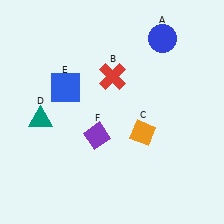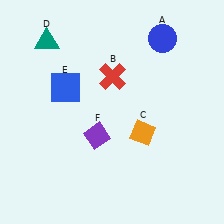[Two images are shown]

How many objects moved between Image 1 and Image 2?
1 object moved between the two images.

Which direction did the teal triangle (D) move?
The teal triangle (D) moved up.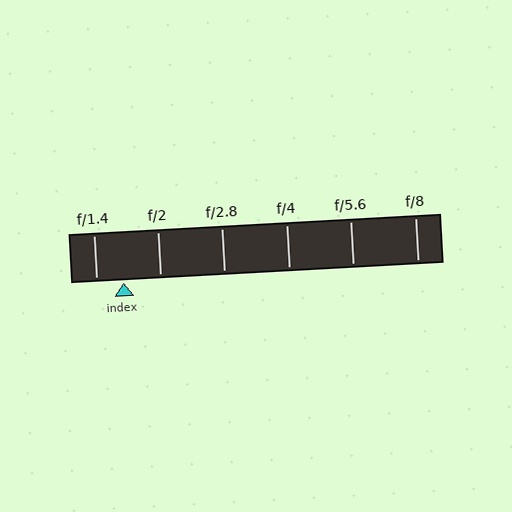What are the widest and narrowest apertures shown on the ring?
The widest aperture shown is f/1.4 and the narrowest is f/8.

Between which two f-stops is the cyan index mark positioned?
The index mark is between f/1.4 and f/2.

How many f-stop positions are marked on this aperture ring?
There are 6 f-stop positions marked.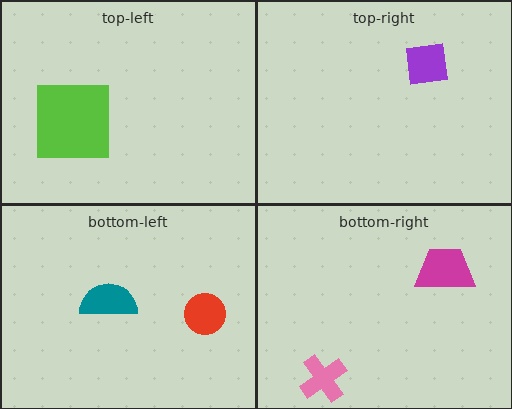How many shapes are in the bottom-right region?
2.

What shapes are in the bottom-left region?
The red circle, the teal semicircle.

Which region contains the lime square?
The top-left region.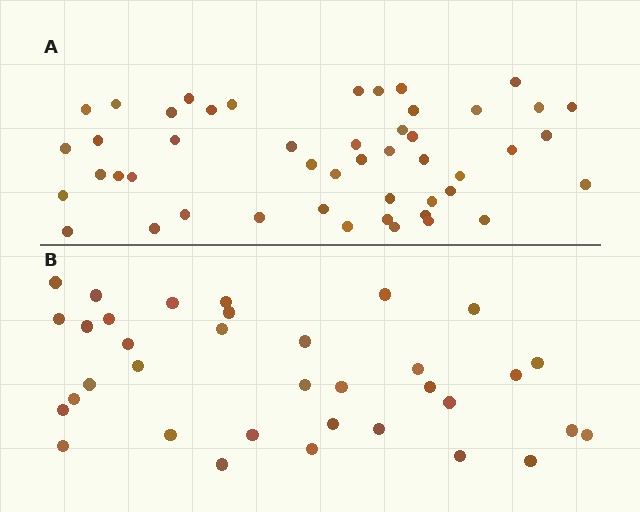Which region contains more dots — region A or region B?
Region A (the top region) has more dots.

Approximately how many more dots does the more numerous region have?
Region A has approximately 15 more dots than region B.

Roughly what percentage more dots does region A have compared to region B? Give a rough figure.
About 35% more.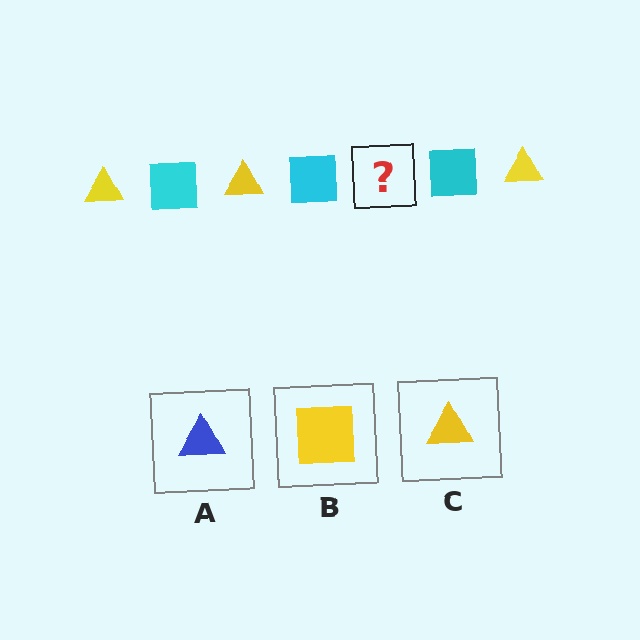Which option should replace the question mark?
Option C.